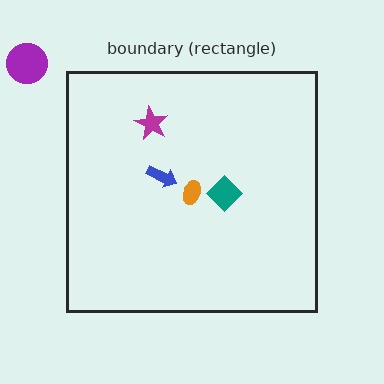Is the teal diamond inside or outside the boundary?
Inside.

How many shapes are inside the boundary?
4 inside, 1 outside.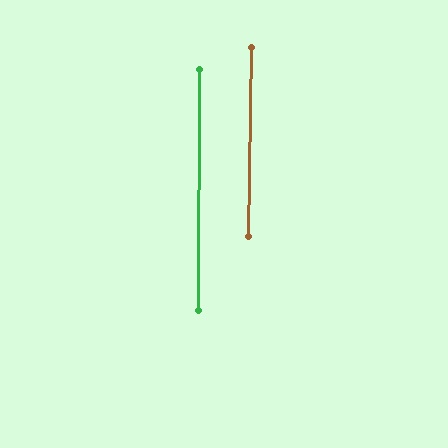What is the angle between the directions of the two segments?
Approximately 1 degree.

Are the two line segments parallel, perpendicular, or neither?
Parallel — their directions differ by only 0.5°.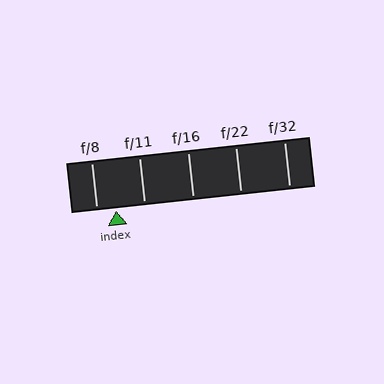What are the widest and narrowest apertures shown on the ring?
The widest aperture shown is f/8 and the narrowest is f/32.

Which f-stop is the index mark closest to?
The index mark is closest to f/8.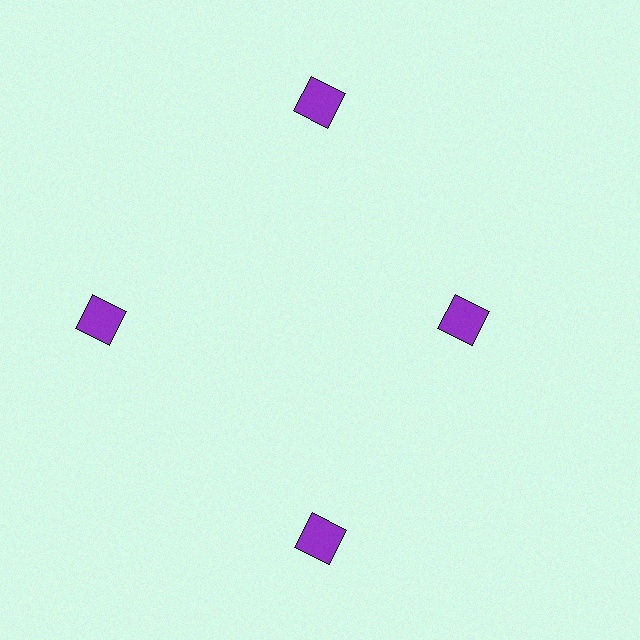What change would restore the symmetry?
The symmetry would be restored by moving it outward, back onto the ring so that all 4 squares sit at equal angles and equal distance from the center.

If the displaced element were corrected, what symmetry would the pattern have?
It would have 4-fold rotational symmetry — the pattern would map onto itself every 90 degrees.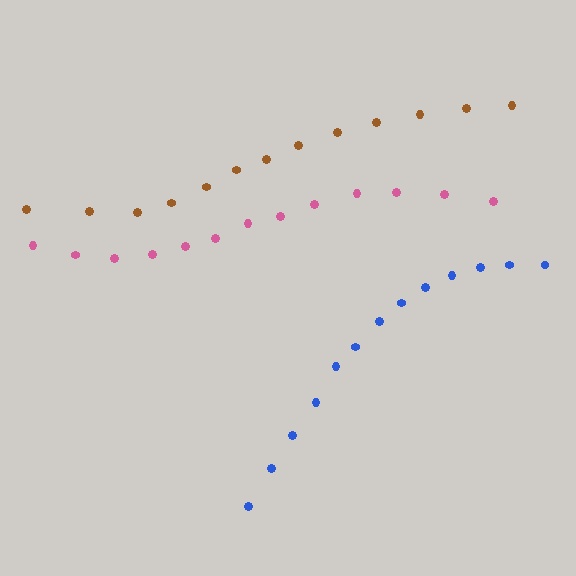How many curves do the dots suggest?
There are 3 distinct paths.